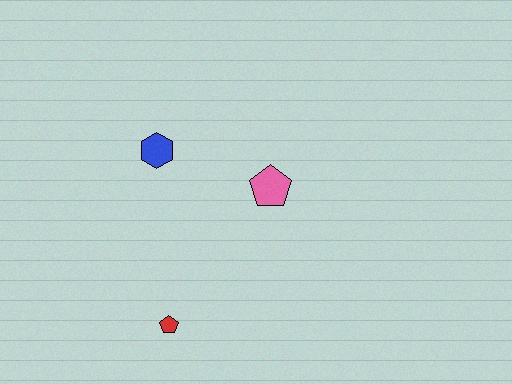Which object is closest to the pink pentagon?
The blue hexagon is closest to the pink pentagon.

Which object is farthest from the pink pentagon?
The red pentagon is farthest from the pink pentagon.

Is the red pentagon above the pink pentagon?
No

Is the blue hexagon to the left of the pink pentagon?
Yes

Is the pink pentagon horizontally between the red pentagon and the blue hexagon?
No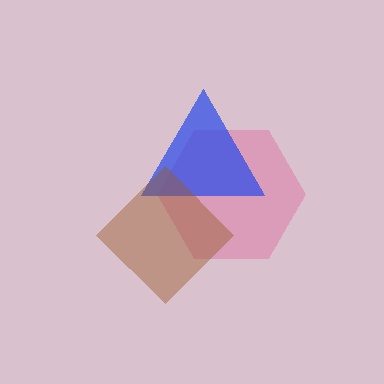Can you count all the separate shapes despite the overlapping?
Yes, there are 3 separate shapes.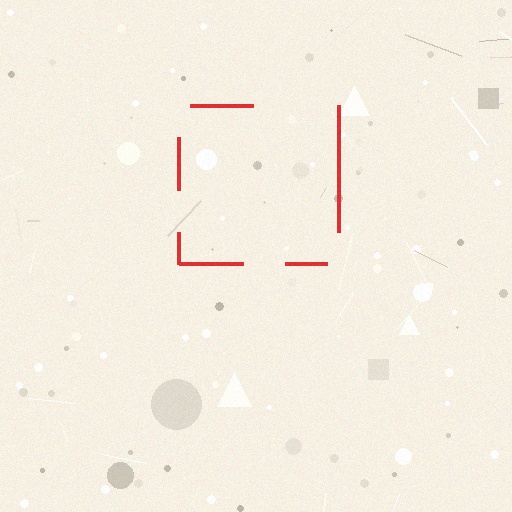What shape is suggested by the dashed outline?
The dashed outline suggests a square.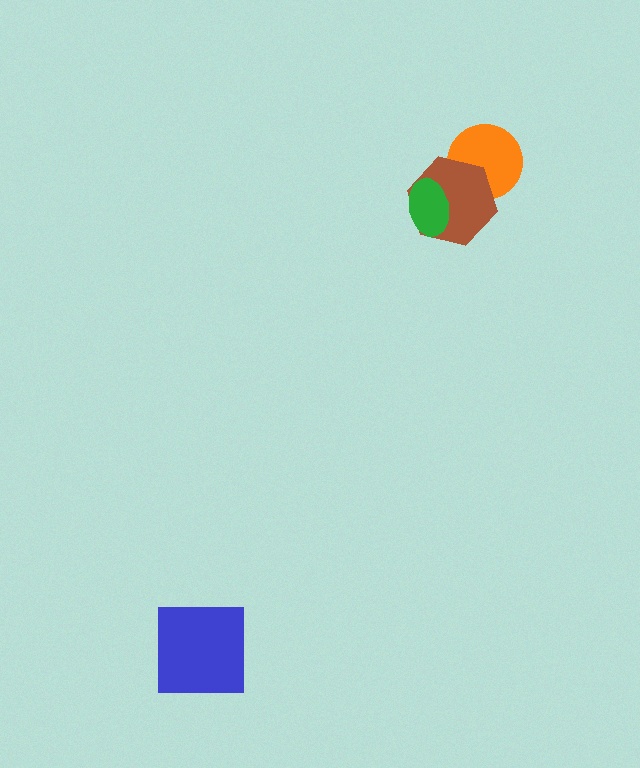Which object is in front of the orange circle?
The brown hexagon is in front of the orange circle.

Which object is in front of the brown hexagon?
The green ellipse is in front of the brown hexagon.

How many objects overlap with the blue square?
0 objects overlap with the blue square.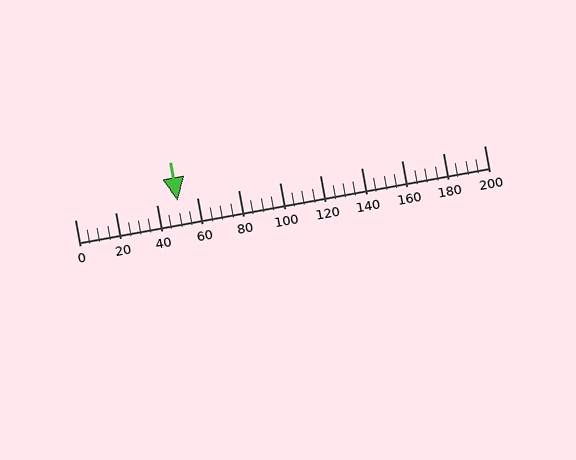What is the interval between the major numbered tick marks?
The major tick marks are spaced 20 units apart.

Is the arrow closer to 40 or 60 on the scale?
The arrow is closer to 60.